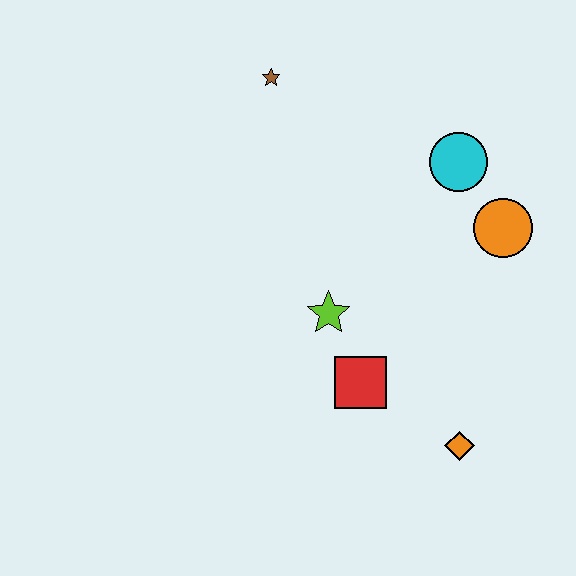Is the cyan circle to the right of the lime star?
Yes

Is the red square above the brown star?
No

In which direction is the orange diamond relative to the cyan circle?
The orange diamond is below the cyan circle.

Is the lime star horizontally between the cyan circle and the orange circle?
No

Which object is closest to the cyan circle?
The orange circle is closest to the cyan circle.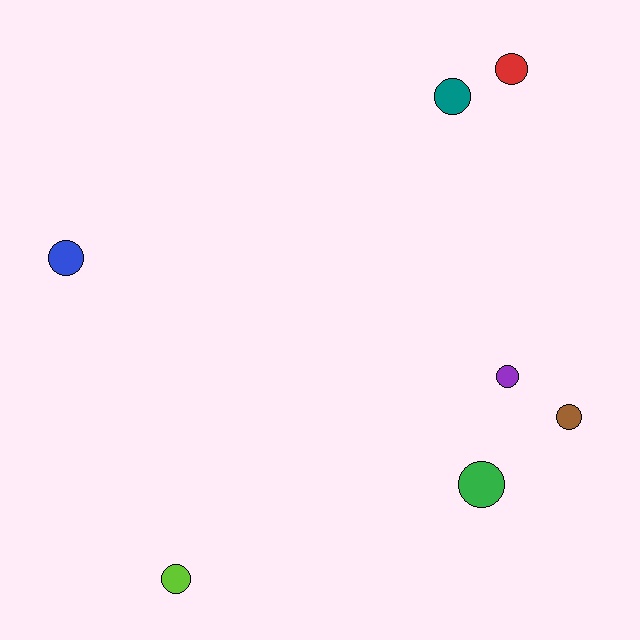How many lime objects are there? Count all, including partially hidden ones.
There is 1 lime object.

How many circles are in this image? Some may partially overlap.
There are 7 circles.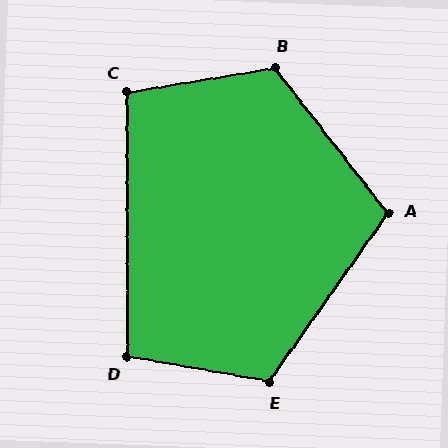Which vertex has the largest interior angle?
B, at approximately 119 degrees.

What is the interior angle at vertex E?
Approximately 115 degrees (obtuse).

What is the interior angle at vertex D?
Approximately 100 degrees (obtuse).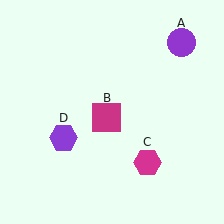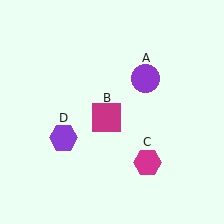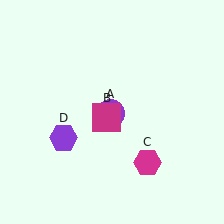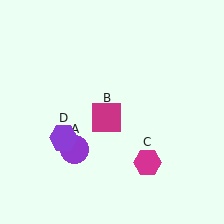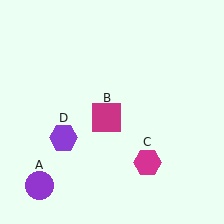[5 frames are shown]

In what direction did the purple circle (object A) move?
The purple circle (object A) moved down and to the left.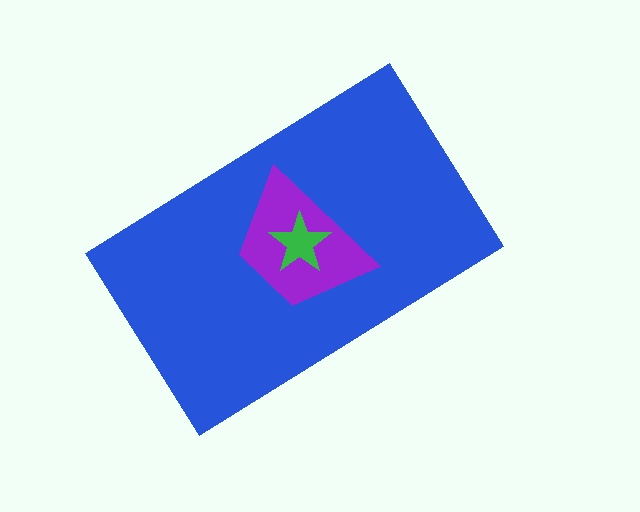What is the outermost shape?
The blue rectangle.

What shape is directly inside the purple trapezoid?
The green star.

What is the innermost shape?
The green star.